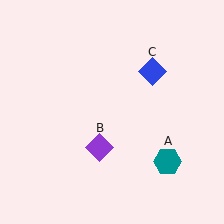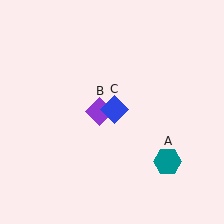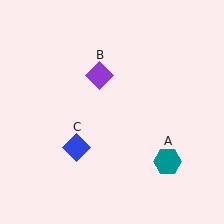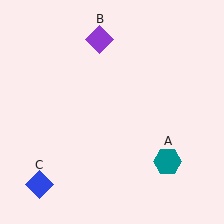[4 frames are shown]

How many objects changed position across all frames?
2 objects changed position: purple diamond (object B), blue diamond (object C).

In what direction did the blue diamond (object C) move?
The blue diamond (object C) moved down and to the left.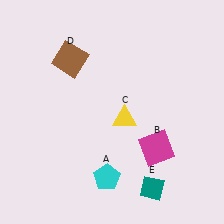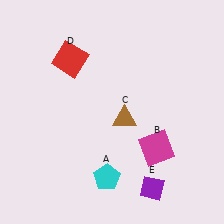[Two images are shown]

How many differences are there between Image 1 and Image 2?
There are 3 differences between the two images.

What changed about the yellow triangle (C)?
In Image 1, C is yellow. In Image 2, it changed to brown.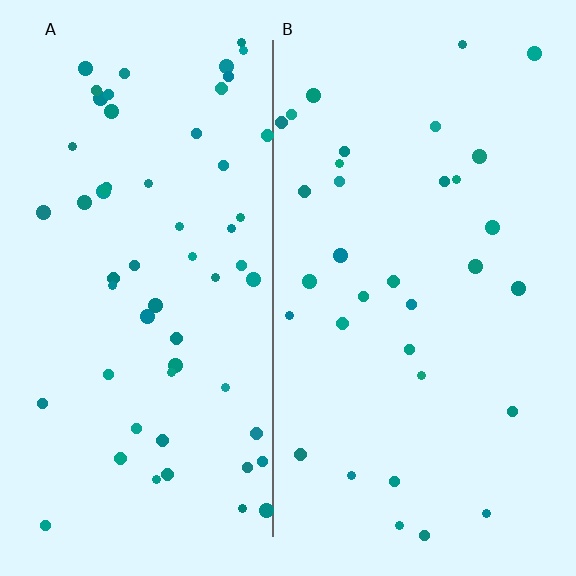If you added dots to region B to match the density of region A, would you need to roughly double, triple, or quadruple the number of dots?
Approximately double.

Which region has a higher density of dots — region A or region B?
A (the left).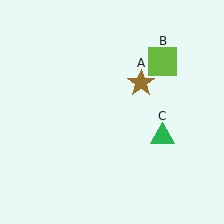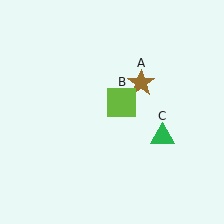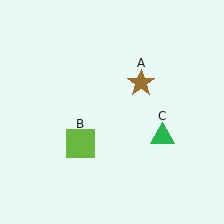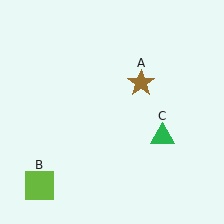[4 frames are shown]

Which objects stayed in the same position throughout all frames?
Brown star (object A) and green triangle (object C) remained stationary.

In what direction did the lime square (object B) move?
The lime square (object B) moved down and to the left.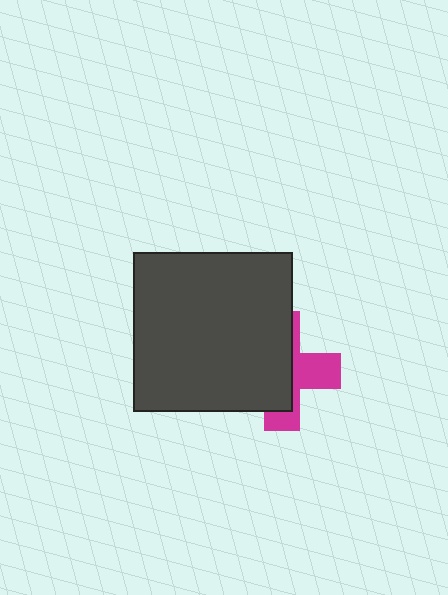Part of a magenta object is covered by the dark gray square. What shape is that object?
It is a cross.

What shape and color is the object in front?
The object in front is a dark gray square.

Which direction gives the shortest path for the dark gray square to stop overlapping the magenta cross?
Moving left gives the shortest separation.